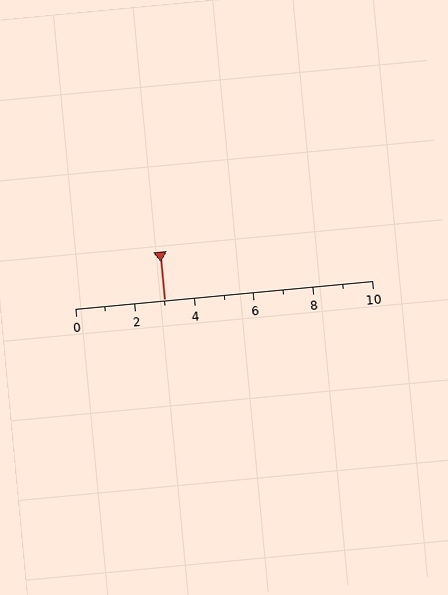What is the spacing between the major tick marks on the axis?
The major ticks are spaced 2 apart.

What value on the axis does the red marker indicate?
The marker indicates approximately 3.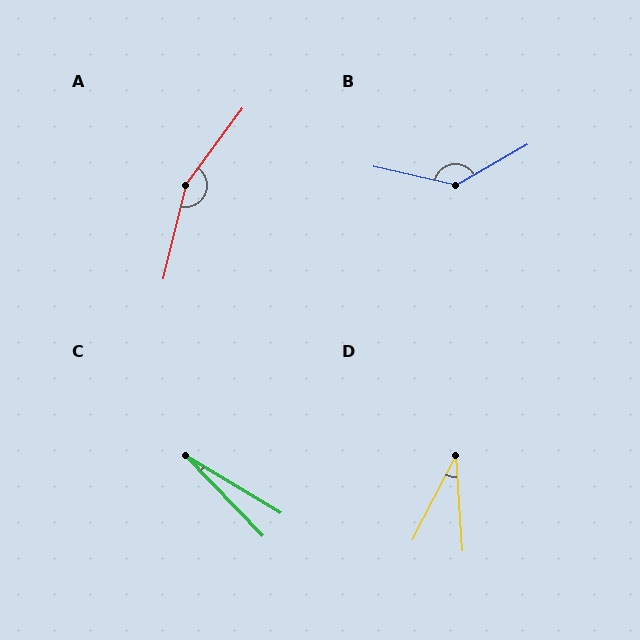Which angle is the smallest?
C, at approximately 15 degrees.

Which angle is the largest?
A, at approximately 157 degrees.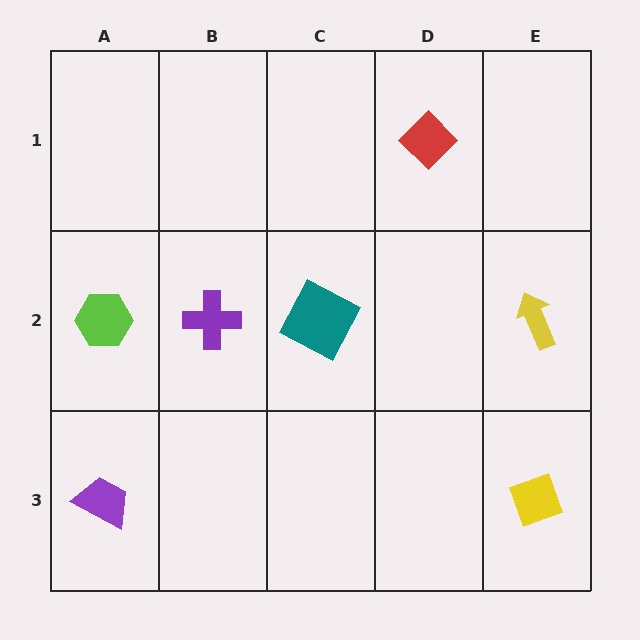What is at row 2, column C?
A teal square.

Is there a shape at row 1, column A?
No, that cell is empty.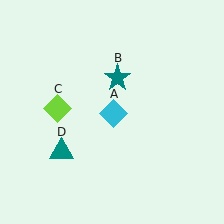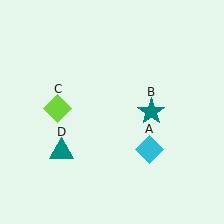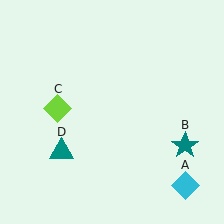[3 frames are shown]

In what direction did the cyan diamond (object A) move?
The cyan diamond (object A) moved down and to the right.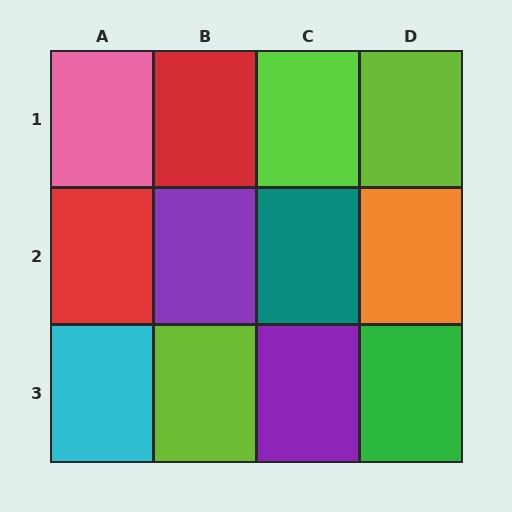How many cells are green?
1 cell is green.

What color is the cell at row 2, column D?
Orange.